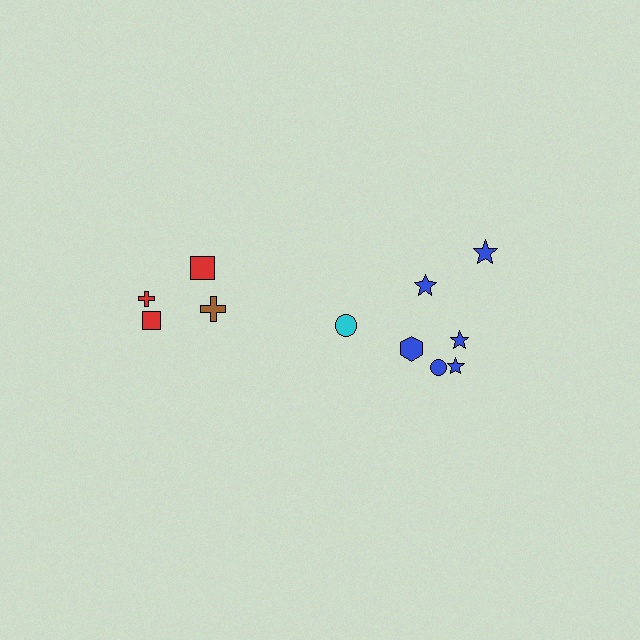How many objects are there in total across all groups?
There are 11 objects.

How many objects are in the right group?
There are 7 objects.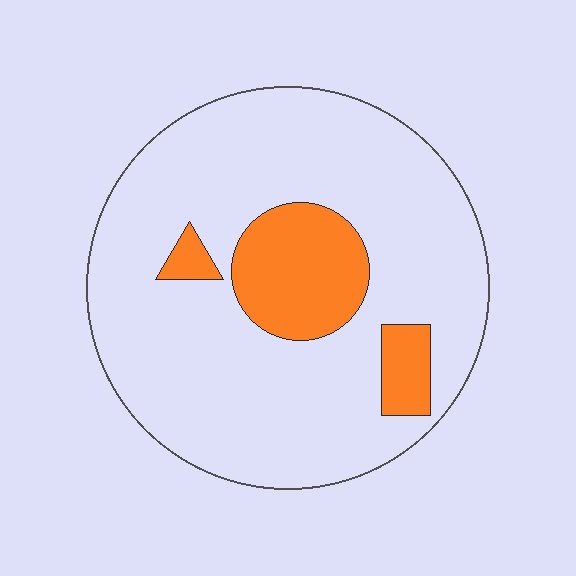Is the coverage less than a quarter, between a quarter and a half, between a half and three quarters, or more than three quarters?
Less than a quarter.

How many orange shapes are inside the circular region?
3.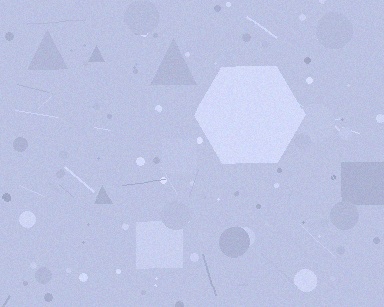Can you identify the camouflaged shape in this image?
The camouflaged shape is a hexagon.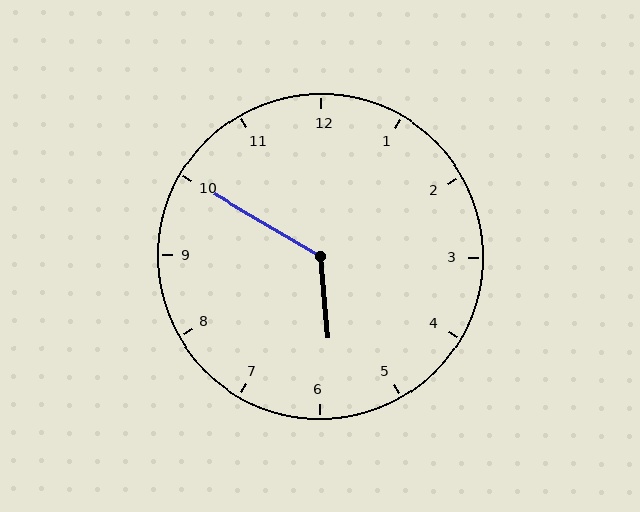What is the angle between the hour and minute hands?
Approximately 125 degrees.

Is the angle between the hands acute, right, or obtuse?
It is obtuse.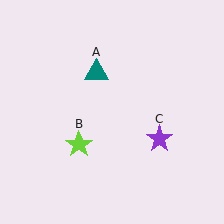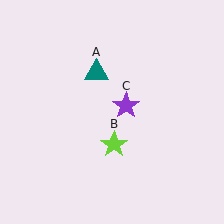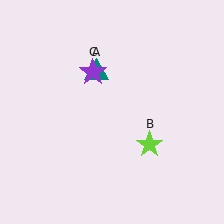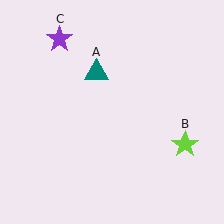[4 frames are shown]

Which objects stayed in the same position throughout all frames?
Teal triangle (object A) remained stationary.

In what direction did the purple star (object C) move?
The purple star (object C) moved up and to the left.